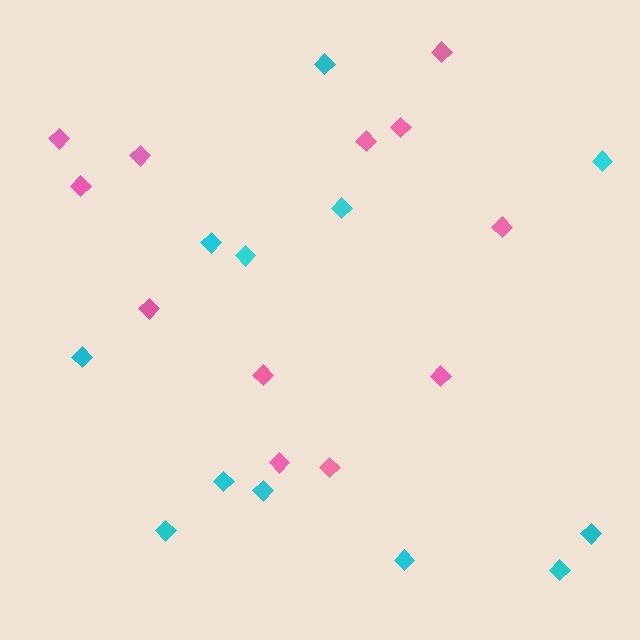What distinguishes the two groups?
There are 2 groups: one group of pink diamonds (12) and one group of cyan diamonds (12).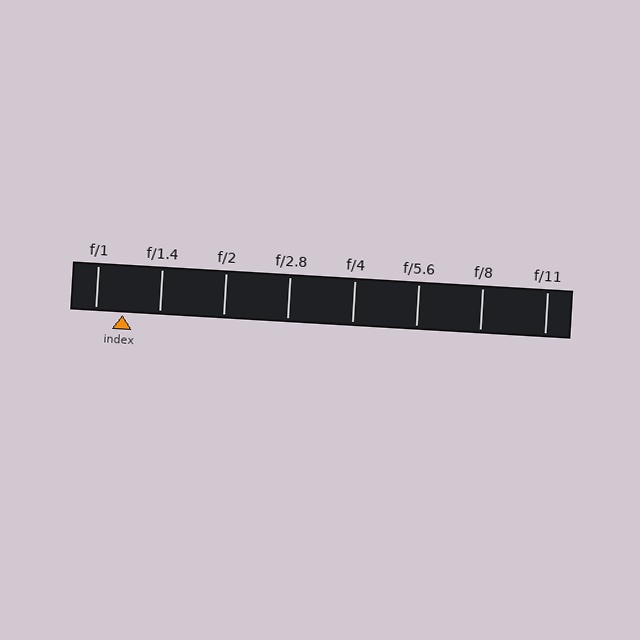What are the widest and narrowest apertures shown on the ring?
The widest aperture shown is f/1 and the narrowest is f/11.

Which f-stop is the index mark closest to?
The index mark is closest to f/1.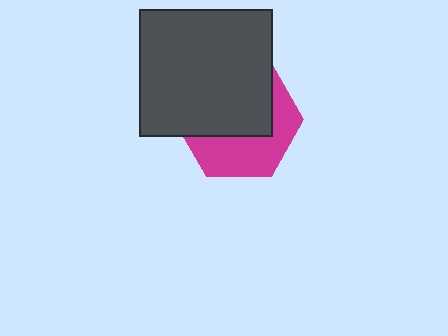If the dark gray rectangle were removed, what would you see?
You would see the complete magenta hexagon.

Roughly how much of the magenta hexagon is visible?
A small part of it is visible (roughly 43%).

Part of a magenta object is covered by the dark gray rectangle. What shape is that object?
It is a hexagon.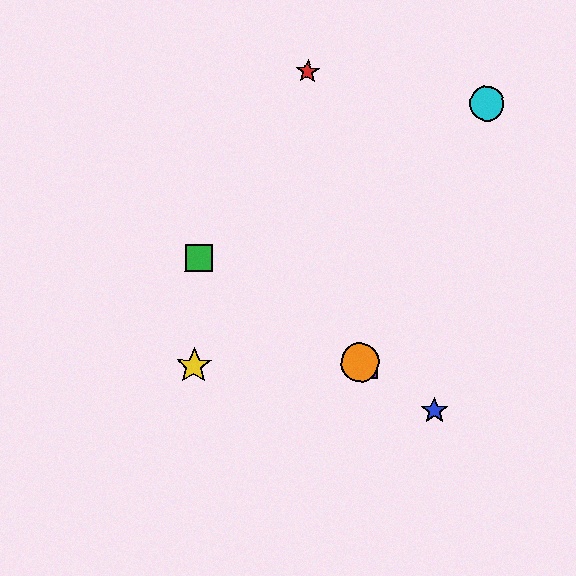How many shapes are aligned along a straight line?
4 shapes (the blue star, the green square, the purple square, the orange circle) are aligned along a straight line.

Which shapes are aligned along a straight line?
The blue star, the green square, the purple square, the orange circle are aligned along a straight line.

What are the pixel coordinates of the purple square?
The purple square is at (367, 367).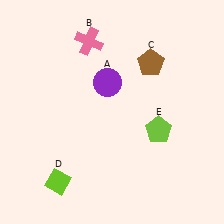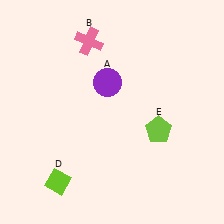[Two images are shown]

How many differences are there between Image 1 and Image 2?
There is 1 difference between the two images.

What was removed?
The brown pentagon (C) was removed in Image 2.